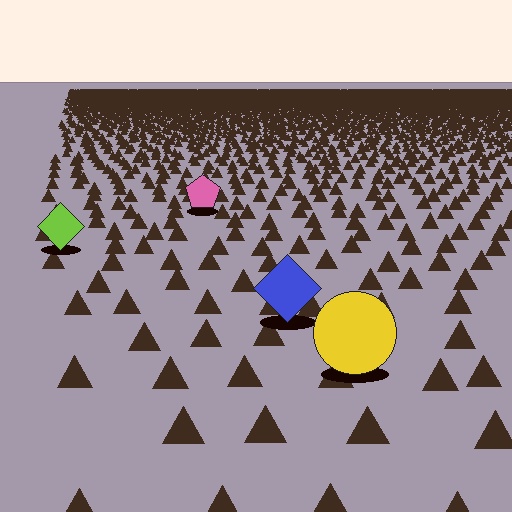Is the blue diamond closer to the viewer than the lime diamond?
Yes. The blue diamond is closer — you can tell from the texture gradient: the ground texture is coarser near it.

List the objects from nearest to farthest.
From nearest to farthest: the yellow circle, the blue diamond, the lime diamond, the pink pentagon.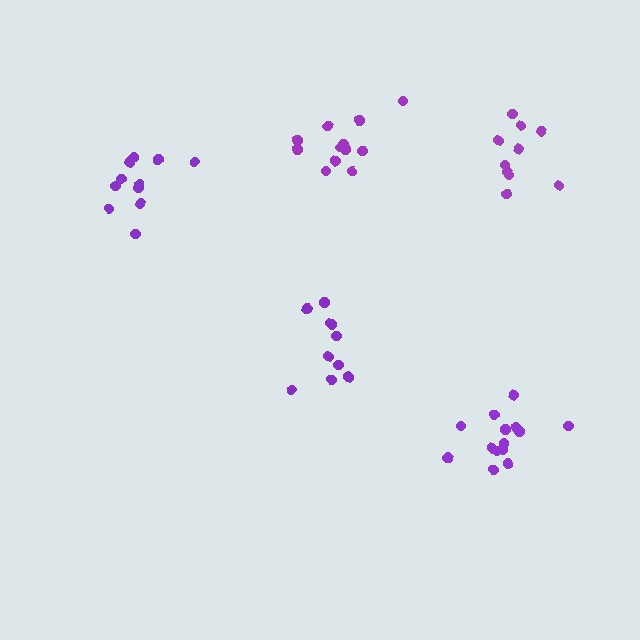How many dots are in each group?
Group 1: 10 dots, Group 2: 11 dots, Group 3: 10 dots, Group 4: 14 dots, Group 5: 13 dots (58 total).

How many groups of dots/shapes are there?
There are 5 groups.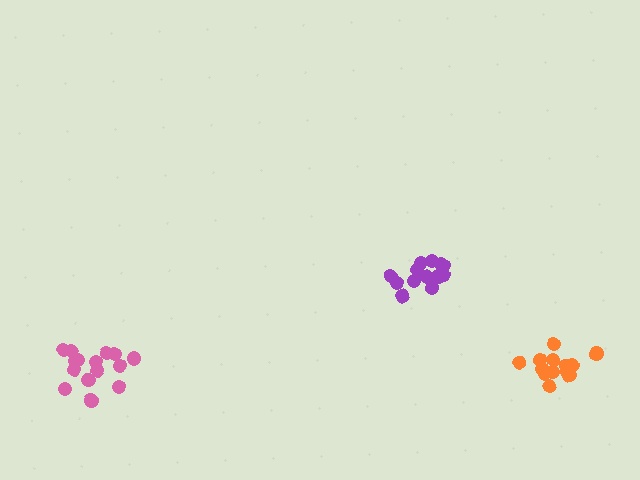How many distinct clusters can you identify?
There are 3 distinct clusters.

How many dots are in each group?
Group 1: 13 dots, Group 2: 13 dots, Group 3: 16 dots (42 total).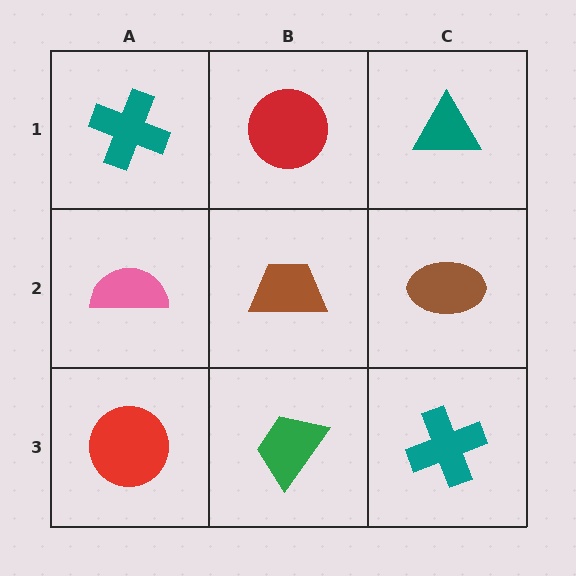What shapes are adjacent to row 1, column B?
A brown trapezoid (row 2, column B), a teal cross (row 1, column A), a teal triangle (row 1, column C).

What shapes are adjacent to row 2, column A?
A teal cross (row 1, column A), a red circle (row 3, column A), a brown trapezoid (row 2, column B).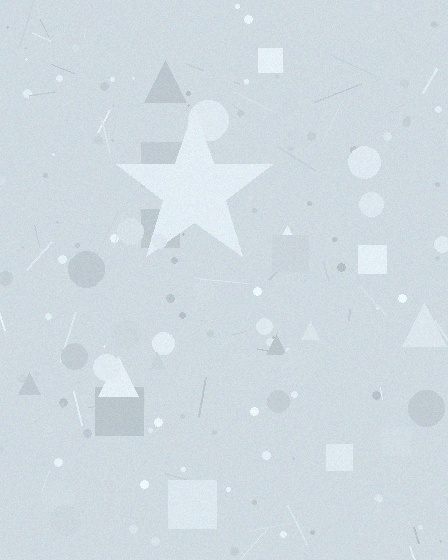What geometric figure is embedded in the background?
A star is embedded in the background.